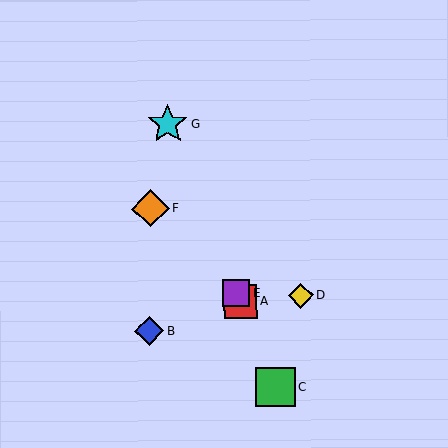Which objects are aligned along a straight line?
Objects A, C, E, G are aligned along a straight line.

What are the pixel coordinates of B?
Object B is at (149, 331).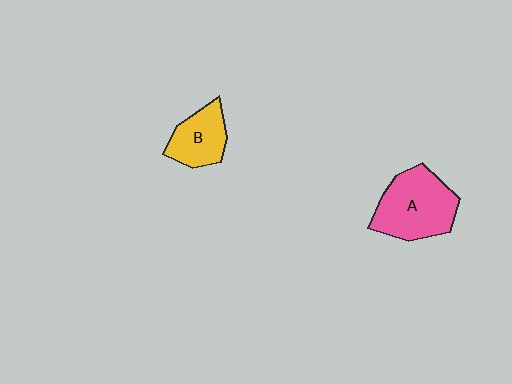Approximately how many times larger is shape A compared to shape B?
Approximately 1.6 times.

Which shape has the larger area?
Shape A (pink).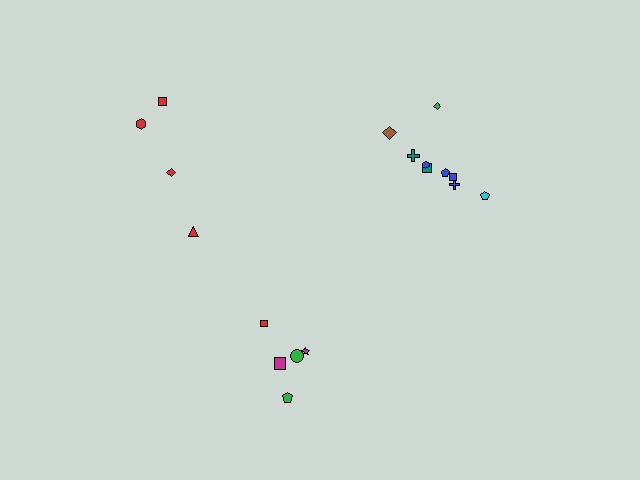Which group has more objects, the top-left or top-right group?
The top-right group.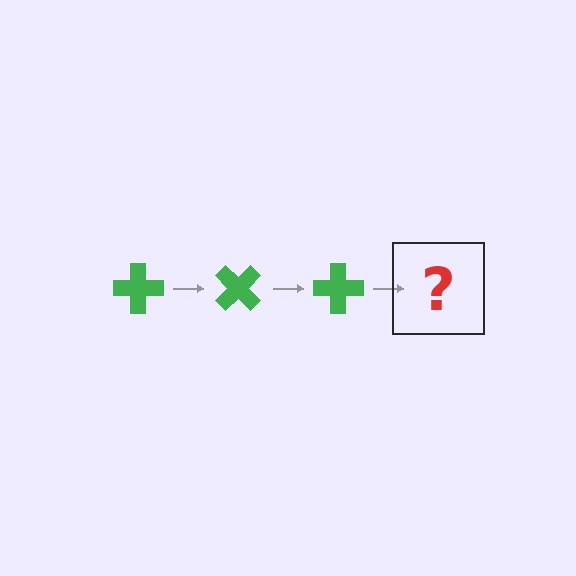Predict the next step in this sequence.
The next step is a green cross rotated 135 degrees.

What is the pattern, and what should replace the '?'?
The pattern is that the cross rotates 45 degrees each step. The '?' should be a green cross rotated 135 degrees.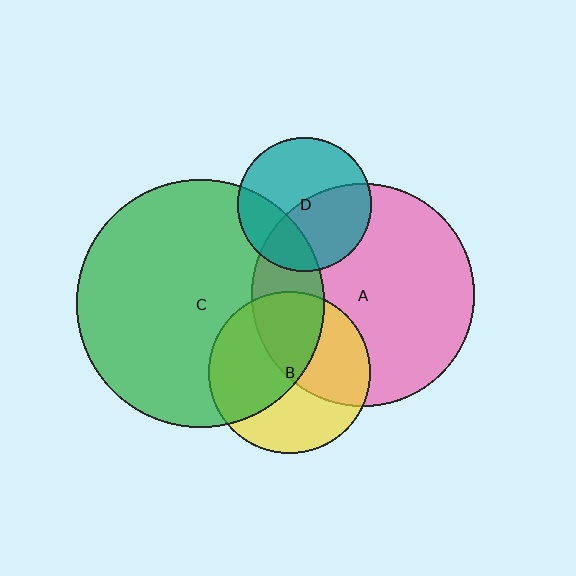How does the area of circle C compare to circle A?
Approximately 1.2 times.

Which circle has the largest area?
Circle C (green).